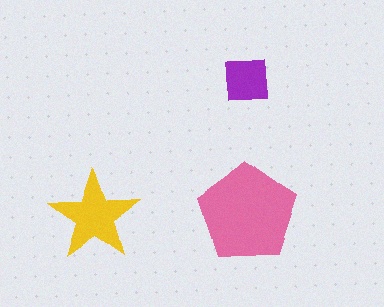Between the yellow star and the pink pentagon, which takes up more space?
The pink pentagon.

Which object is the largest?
The pink pentagon.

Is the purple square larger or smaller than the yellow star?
Smaller.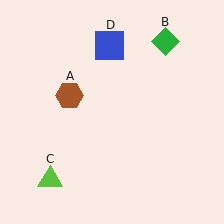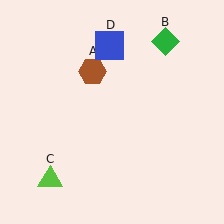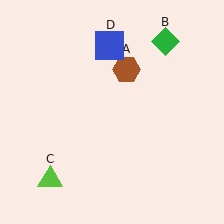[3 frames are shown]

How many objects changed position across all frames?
1 object changed position: brown hexagon (object A).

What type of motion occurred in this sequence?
The brown hexagon (object A) rotated clockwise around the center of the scene.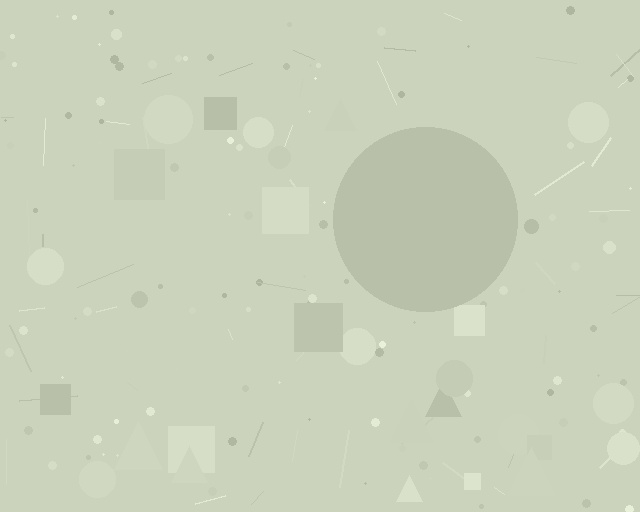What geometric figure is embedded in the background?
A circle is embedded in the background.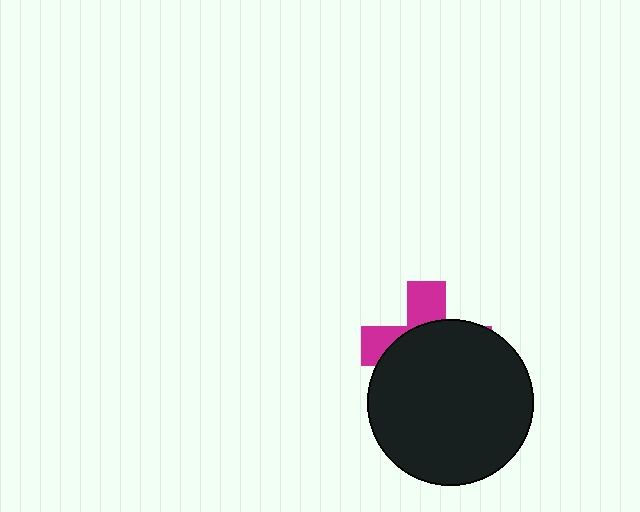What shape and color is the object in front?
The object in front is a black circle.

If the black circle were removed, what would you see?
You would see the complete magenta cross.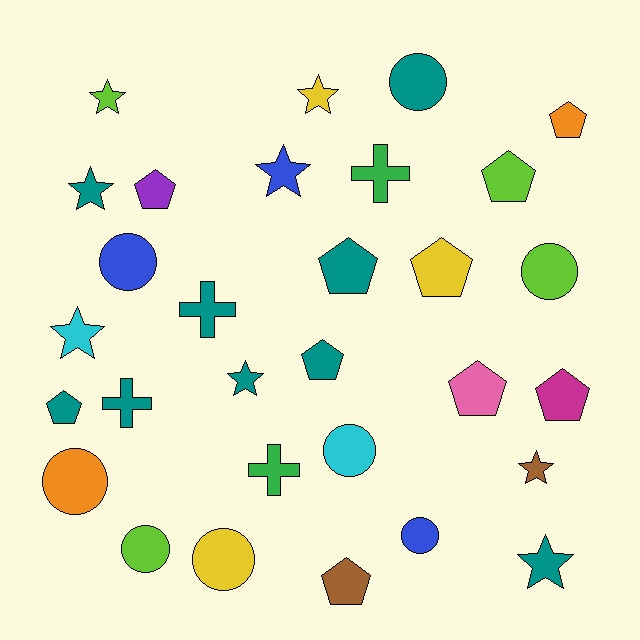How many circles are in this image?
There are 8 circles.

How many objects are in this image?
There are 30 objects.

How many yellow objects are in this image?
There are 3 yellow objects.